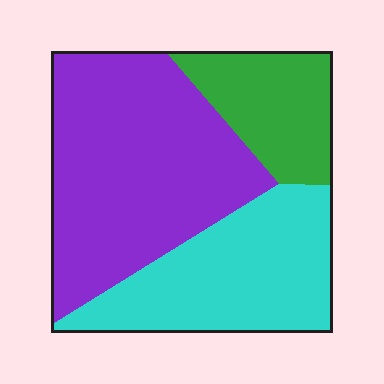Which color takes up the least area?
Green, at roughly 20%.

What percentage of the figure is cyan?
Cyan covers about 35% of the figure.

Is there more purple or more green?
Purple.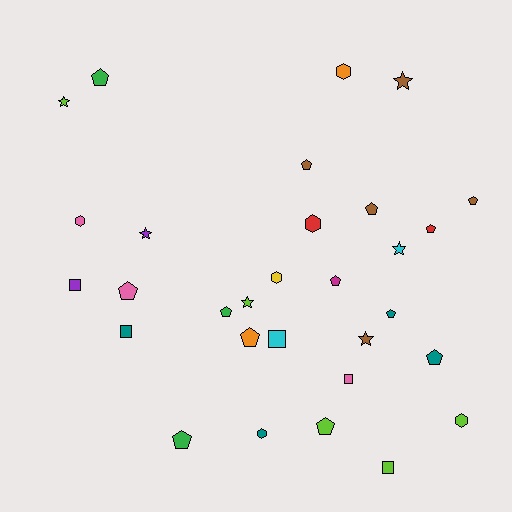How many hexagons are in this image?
There are 6 hexagons.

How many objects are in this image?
There are 30 objects.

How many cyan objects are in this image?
There are 2 cyan objects.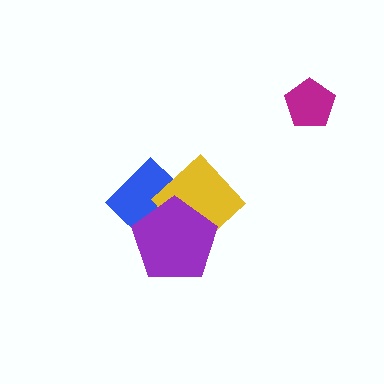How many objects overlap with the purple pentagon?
2 objects overlap with the purple pentagon.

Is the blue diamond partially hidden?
Yes, it is partially covered by another shape.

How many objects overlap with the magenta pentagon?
0 objects overlap with the magenta pentagon.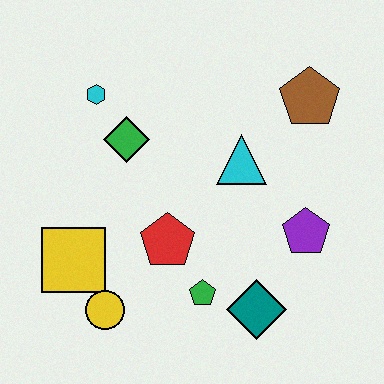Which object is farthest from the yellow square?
The brown pentagon is farthest from the yellow square.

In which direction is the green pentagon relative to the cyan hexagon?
The green pentagon is below the cyan hexagon.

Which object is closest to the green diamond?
The cyan hexagon is closest to the green diamond.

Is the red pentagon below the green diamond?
Yes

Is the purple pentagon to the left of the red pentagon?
No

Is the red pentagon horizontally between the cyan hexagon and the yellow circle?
No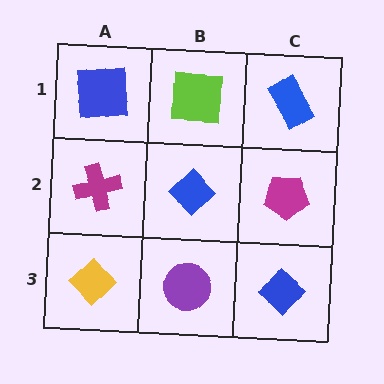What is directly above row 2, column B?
A lime square.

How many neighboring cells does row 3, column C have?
2.